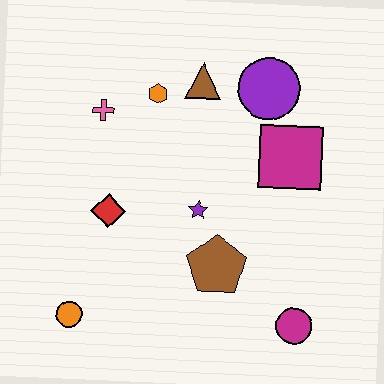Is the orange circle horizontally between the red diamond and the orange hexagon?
No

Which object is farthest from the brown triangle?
The orange circle is farthest from the brown triangle.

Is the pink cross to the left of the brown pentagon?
Yes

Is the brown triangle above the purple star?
Yes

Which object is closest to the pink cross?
The orange hexagon is closest to the pink cross.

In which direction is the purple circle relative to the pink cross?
The purple circle is to the right of the pink cross.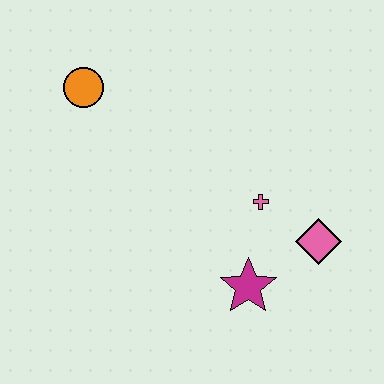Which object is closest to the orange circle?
The pink cross is closest to the orange circle.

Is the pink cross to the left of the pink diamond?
Yes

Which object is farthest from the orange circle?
The pink diamond is farthest from the orange circle.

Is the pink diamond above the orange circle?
No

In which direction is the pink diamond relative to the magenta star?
The pink diamond is to the right of the magenta star.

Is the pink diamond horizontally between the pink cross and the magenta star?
No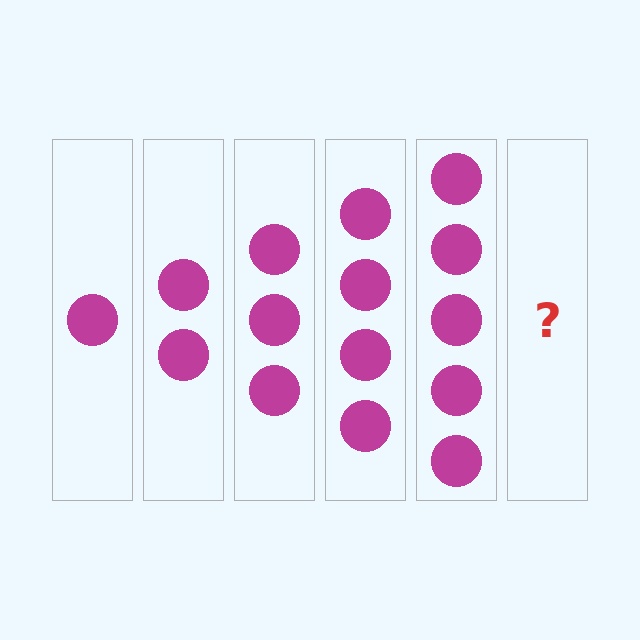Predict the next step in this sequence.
The next step is 6 circles.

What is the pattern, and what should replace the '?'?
The pattern is that each step adds one more circle. The '?' should be 6 circles.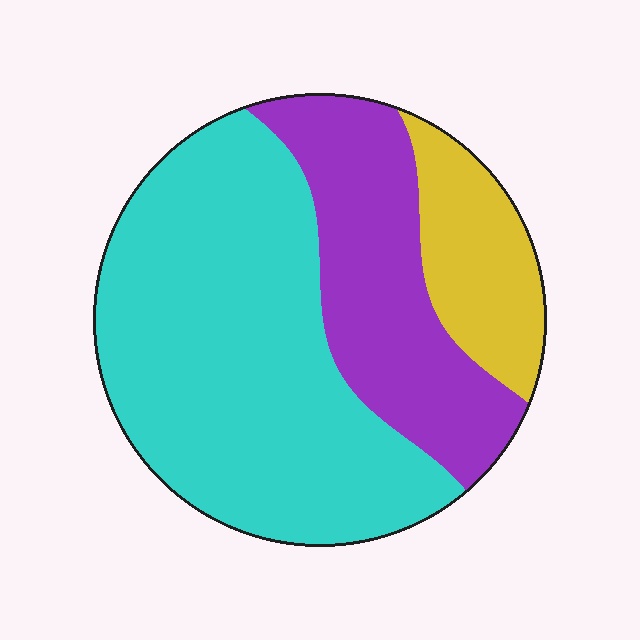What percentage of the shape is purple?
Purple covers about 30% of the shape.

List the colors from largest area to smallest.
From largest to smallest: cyan, purple, yellow.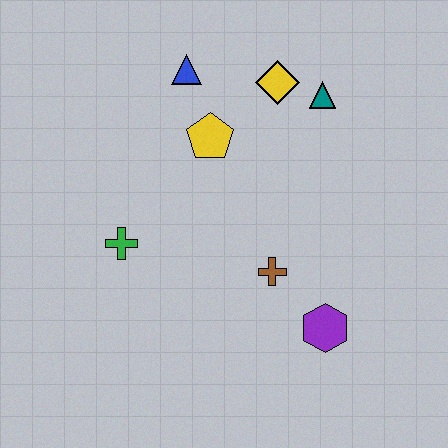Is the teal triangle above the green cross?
Yes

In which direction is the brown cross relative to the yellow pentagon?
The brown cross is below the yellow pentagon.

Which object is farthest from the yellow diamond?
The purple hexagon is farthest from the yellow diamond.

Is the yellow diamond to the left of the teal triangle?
Yes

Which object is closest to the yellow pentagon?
The blue triangle is closest to the yellow pentagon.